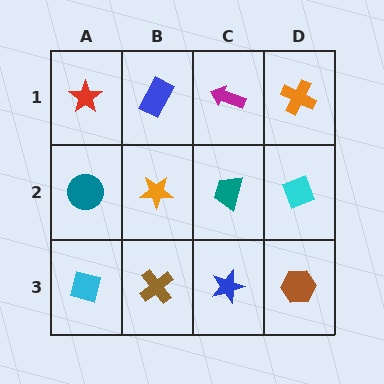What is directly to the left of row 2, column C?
An orange star.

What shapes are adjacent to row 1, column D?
A cyan diamond (row 2, column D), a magenta arrow (row 1, column C).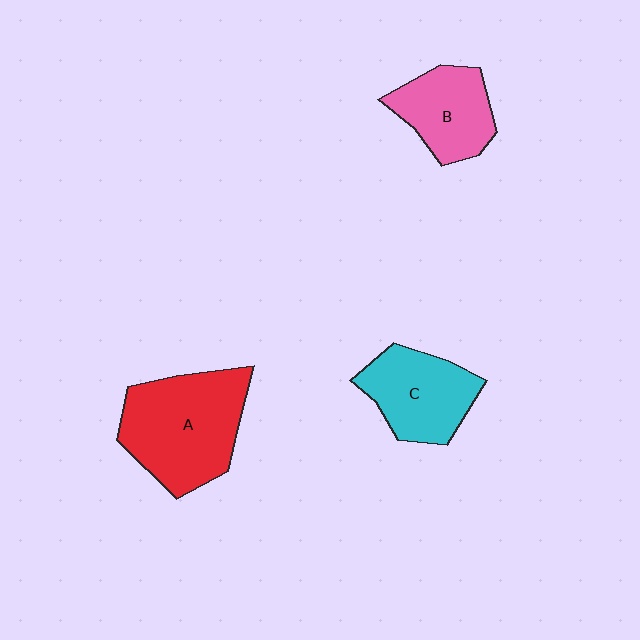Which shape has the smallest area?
Shape B (pink).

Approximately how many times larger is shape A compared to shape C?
Approximately 1.4 times.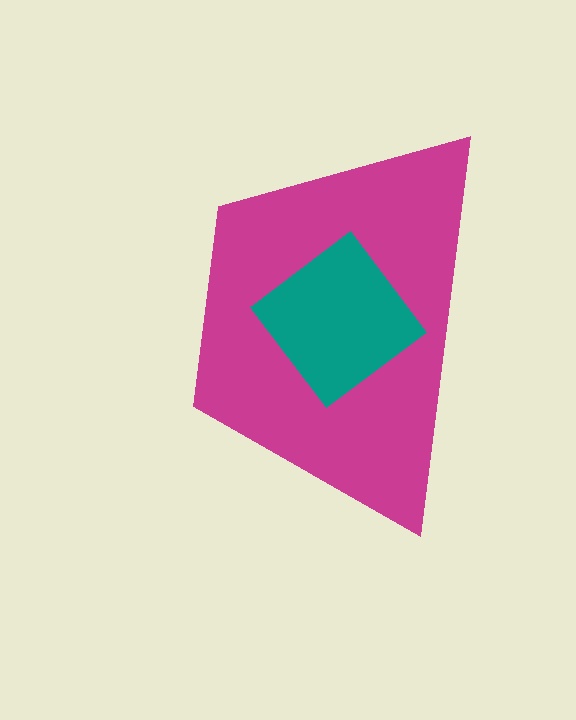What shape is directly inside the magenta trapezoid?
The teal diamond.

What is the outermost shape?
The magenta trapezoid.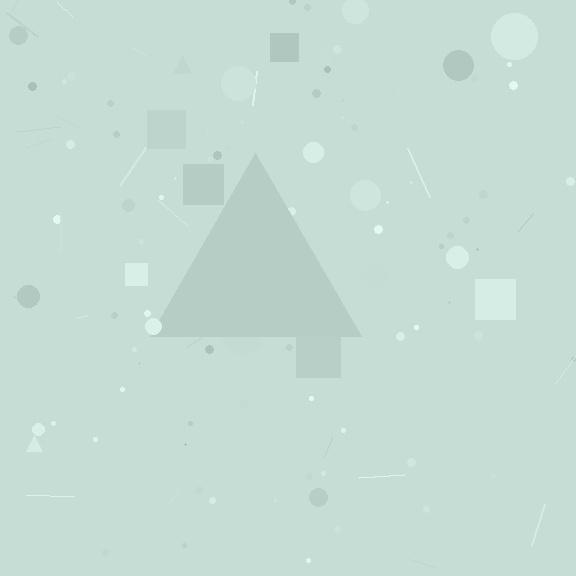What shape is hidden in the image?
A triangle is hidden in the image.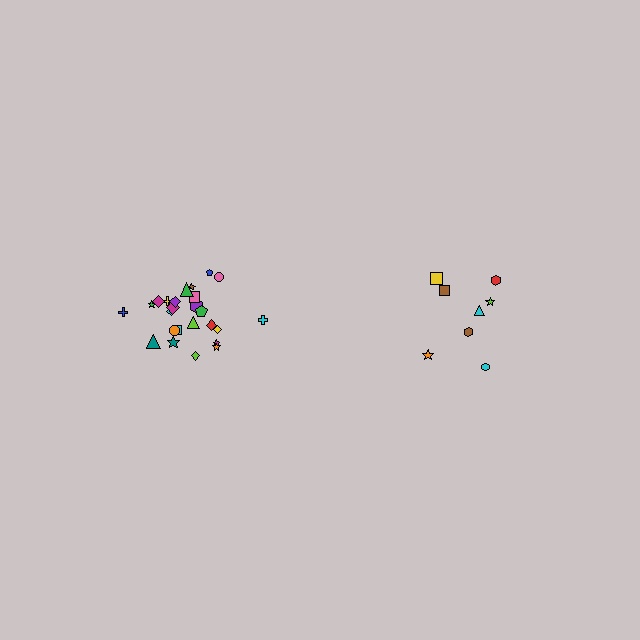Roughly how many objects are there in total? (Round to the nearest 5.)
Roughly 35 objects in total.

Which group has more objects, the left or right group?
The left group.